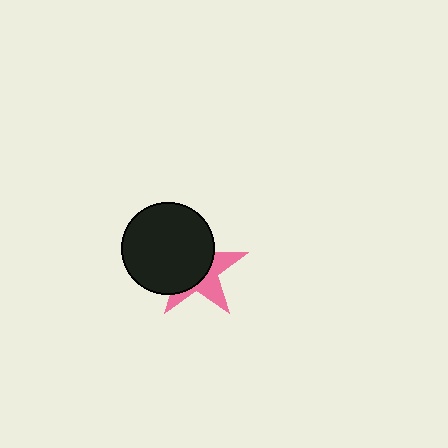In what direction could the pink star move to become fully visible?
The pink star could move toward the lower-right. That would shift it out from behind the black circle entirely.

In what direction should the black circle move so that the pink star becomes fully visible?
The black circle should move toward the upper-left. That is the shortest direction to clear the overlap and leave the pink star fully visible.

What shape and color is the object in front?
The object in front is a black circle.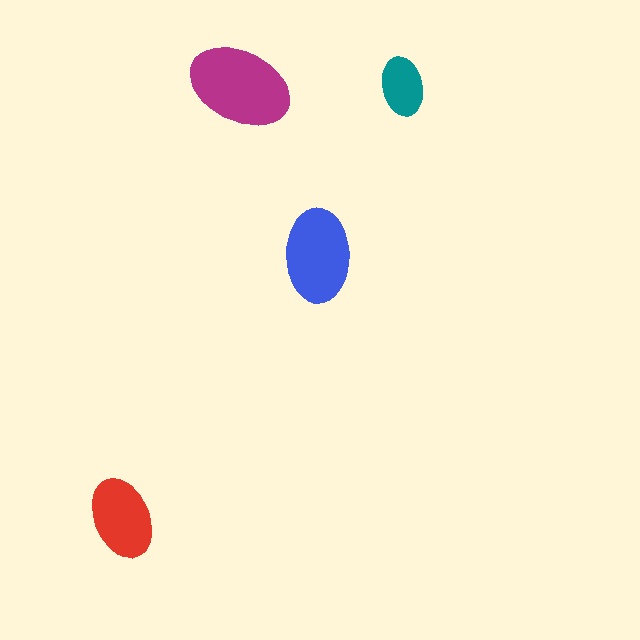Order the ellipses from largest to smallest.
the magenta one, the blue one, the red one, the teal one.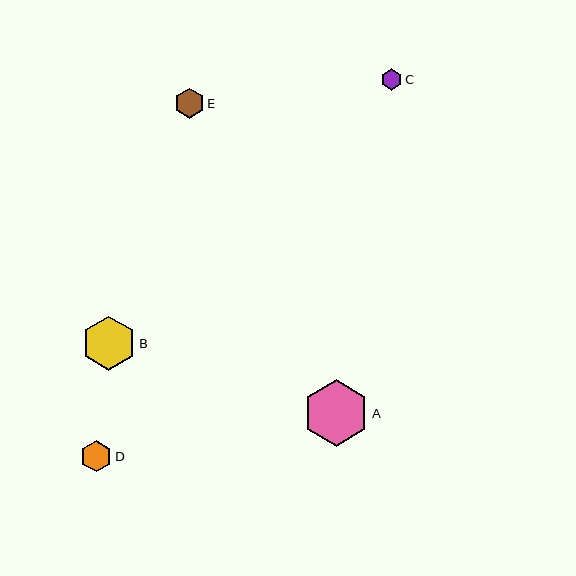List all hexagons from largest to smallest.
From largest to smallest: A, B, D, E, C.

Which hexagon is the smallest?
Hexagon C is the smallest with a size of approximately 21 pixels.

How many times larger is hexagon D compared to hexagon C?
Hexagon D is approximately 1.5 times the size of hexagon C.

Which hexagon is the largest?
Hexagon A is the largest with a size of approximately 67 pixels.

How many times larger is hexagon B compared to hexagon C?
Hexagon B is approximately 2.6 times the size of hexagon C.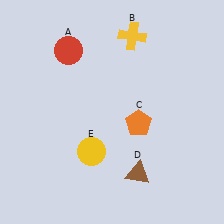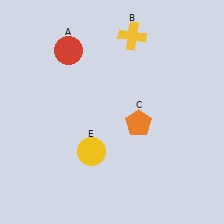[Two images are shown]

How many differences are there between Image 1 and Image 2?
There is 1 difference between the two images.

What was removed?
The brown triangle (D) was removed in Image 2.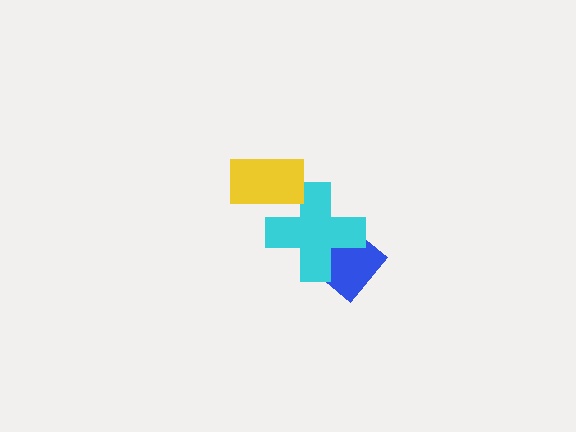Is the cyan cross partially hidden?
Yes, it is partially covered by another shape.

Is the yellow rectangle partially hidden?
No, no other shape covers it.